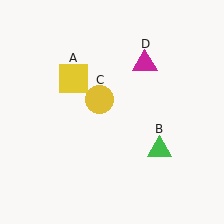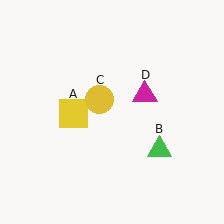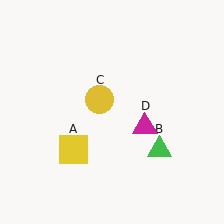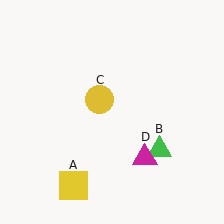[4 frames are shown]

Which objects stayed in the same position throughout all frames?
Green triangle (object B) and yellow circle (object C) remained stationary.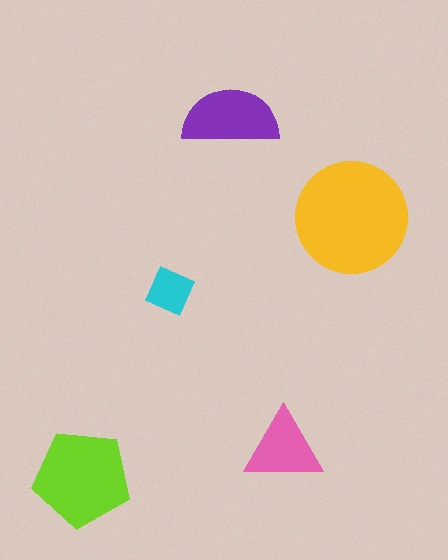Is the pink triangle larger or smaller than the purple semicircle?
Smaller.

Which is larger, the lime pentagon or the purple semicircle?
The lime pentagon.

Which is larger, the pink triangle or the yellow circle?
The yellow circle.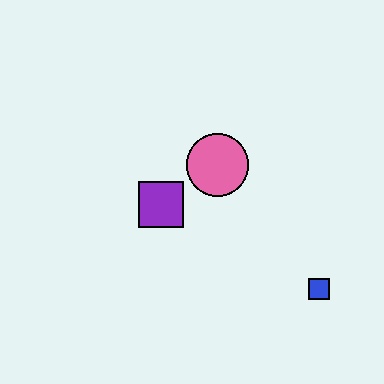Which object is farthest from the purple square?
The blue square is farthest from the purple square.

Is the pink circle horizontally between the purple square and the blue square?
Yes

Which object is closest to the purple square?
The pink circle is closest to the purple square.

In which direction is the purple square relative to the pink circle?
The purple square is to the left of the pink circle.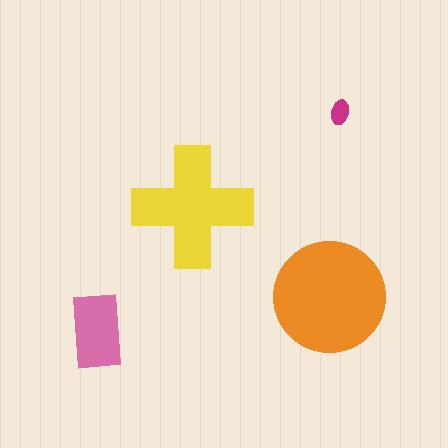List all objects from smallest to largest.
The magenta ellipse, the pink rectangle, the yellow cross, the orange circle.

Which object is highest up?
The magenta ellipse is topmost.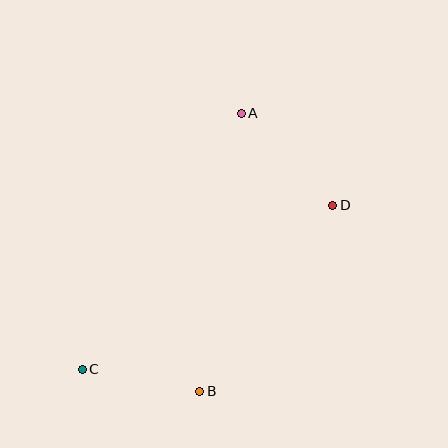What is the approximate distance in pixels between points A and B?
The distance between A and B is approximately 281 pixels.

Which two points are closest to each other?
Points B and C are closest to each other.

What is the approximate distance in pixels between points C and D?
The distance between C and D is approximately 299 pixels.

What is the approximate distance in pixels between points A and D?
The distance between A and D is approximately 130 pixels.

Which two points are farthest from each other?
Points A and C are farthest from each other.